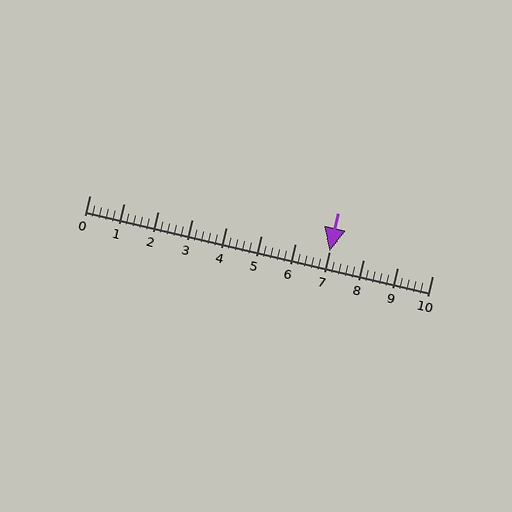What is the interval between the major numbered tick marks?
The major tick marks are spaced 1 units apart.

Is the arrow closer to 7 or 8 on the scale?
The arrow is closer to 7.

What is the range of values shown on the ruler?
The ruler shows values from 0 to 10.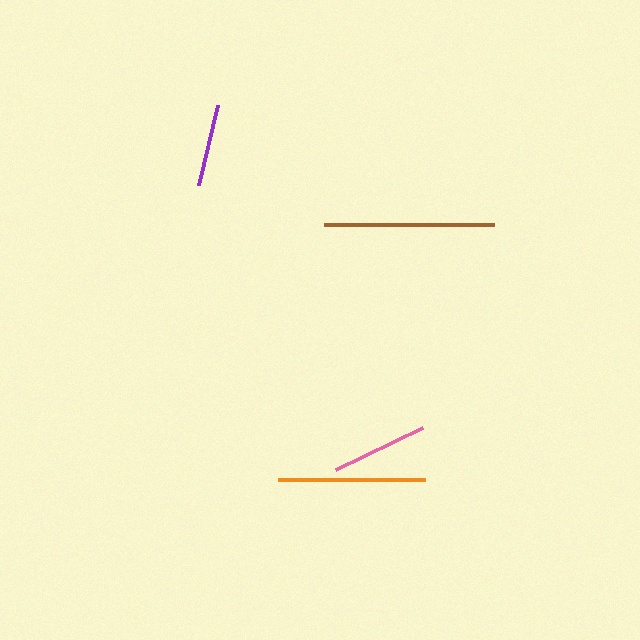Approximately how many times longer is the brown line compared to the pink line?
The brown line is approximately 1.8 times the length of the pink line.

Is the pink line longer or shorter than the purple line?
The pink line is longer than the purple line.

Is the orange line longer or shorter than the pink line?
The orange line is longer than the pink line.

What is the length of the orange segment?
The orange segment is approximately 147 pixels long.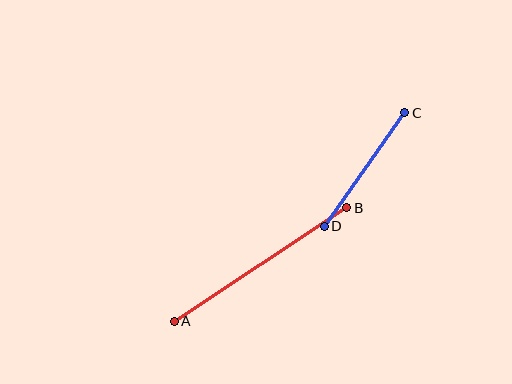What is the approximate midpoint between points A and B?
The midpoint is at approximately (260, 264) pixels.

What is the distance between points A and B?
The distance is approximately 207 pixels.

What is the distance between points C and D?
The distance is approximately 139 pixels.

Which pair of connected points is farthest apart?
Points A and B are farthest apart.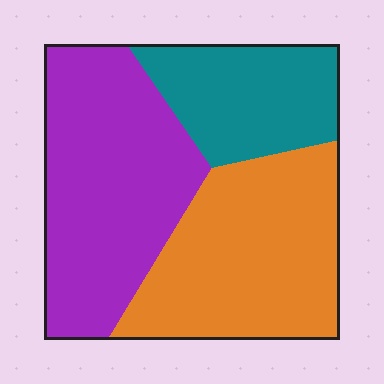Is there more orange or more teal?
Orange.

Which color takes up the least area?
Teal, at roughly 20%.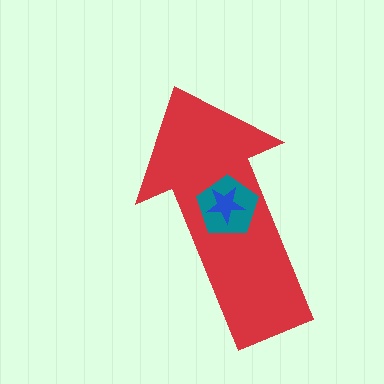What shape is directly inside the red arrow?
The teal pentagon.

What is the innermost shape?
The blue star.